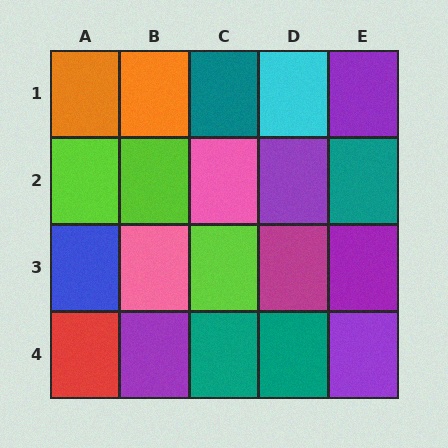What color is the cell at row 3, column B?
Pink.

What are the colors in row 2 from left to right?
Lime, lime, pink, purple, teal.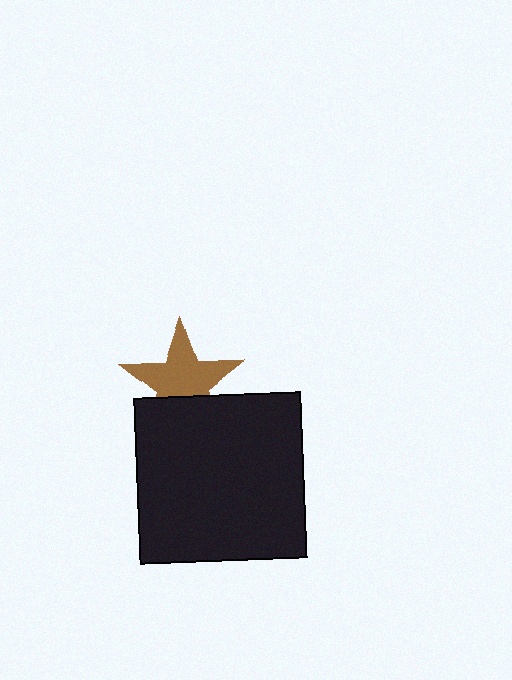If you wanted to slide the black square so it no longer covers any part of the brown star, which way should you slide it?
Slide it down — that is the most direct way to separate the two shapes.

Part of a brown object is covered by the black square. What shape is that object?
It is a star.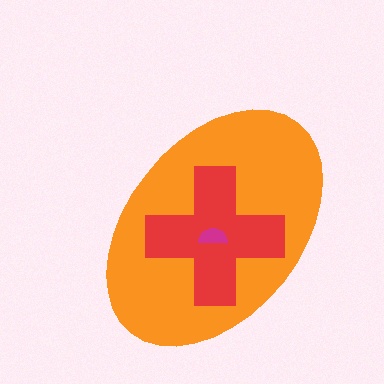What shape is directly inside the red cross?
The magenta semicircle.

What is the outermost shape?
The orange ellipse.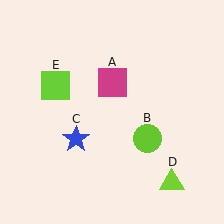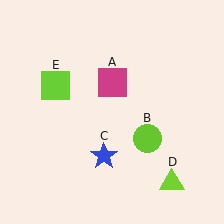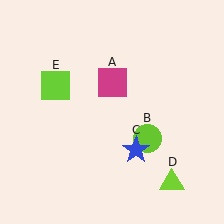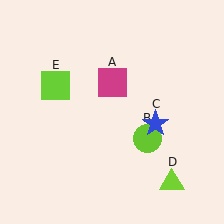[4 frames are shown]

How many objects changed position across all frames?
1 object changed position: blue star (object C).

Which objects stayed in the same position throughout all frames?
Magenta square (object A) and lime circle (object B) and lime triangle (object D) and lime square (object E) remained stationary.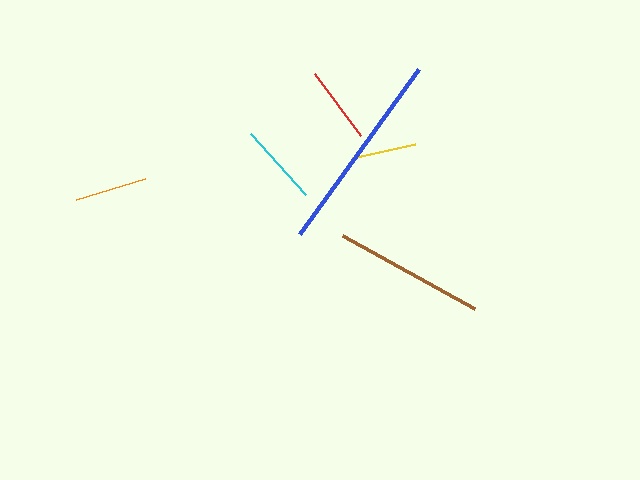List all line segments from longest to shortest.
From longest to shortest: blue, brown, cyan, red, orange, yellow.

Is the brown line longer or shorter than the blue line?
The blue line is longer than the brown line.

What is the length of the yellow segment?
The yellow segment is approximately 65 pixels long.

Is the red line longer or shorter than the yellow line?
The red line is longer than the yellow line.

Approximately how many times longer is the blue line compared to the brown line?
The blue line is approximately 1.3 times the length of the brown line.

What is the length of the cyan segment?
The cyan segment is approximately 82 pixels long.